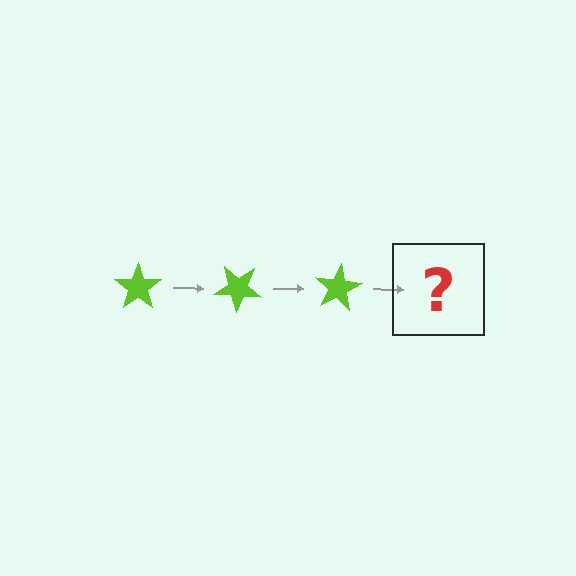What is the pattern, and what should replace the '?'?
The pattern is that the star rotates 40 degrees each step. The '?' should be a lime star rotated 120 degrees.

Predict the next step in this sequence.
The next step is a lime star rotated 120 degrees.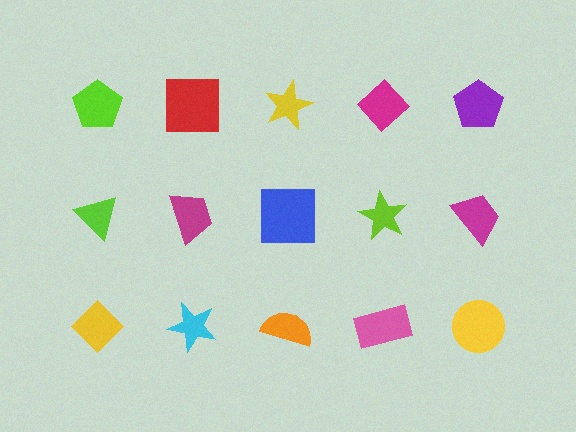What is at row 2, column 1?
A lime triangle.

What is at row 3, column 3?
An orange semicircle.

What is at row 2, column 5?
A magenta trapezoid.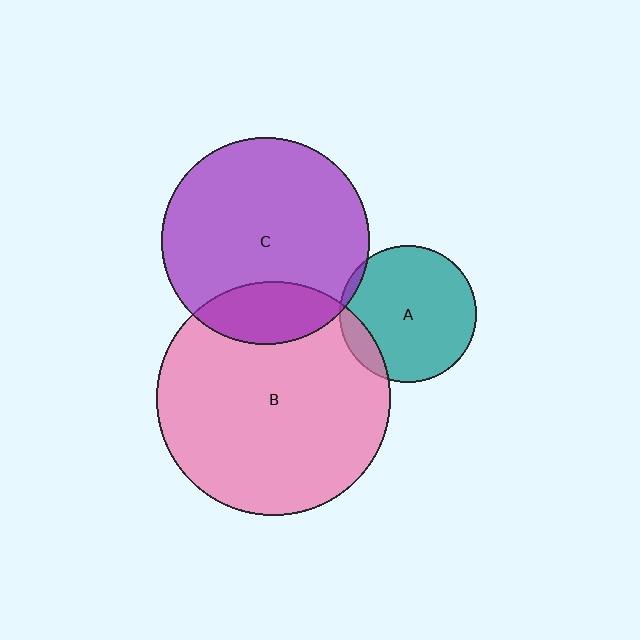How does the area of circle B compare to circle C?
Approximately 1.3 times.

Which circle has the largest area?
Circle B (pink).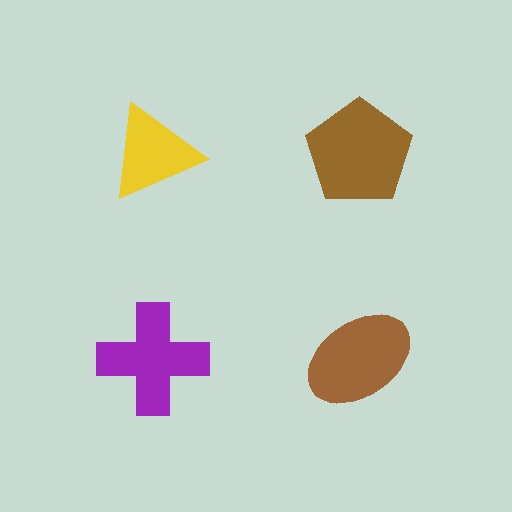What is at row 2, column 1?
A purple cross.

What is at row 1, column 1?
A yellow triangle.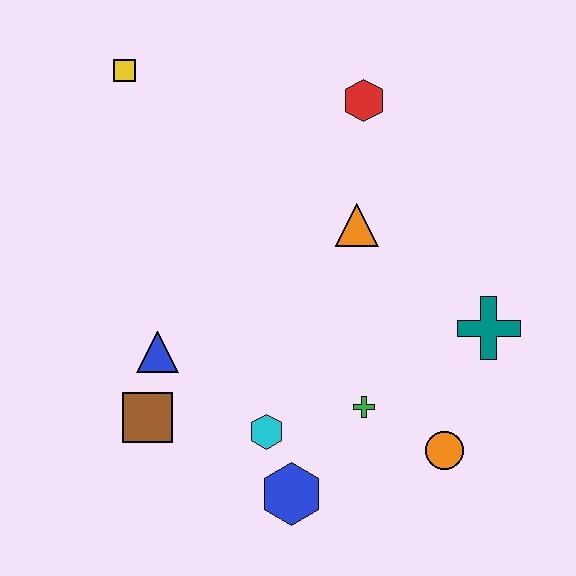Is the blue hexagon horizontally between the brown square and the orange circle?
Yes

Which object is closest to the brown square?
The blue triangle is closest to the brown square.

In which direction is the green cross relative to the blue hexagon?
The green cross is above the blue hexagon.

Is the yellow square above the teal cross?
Yes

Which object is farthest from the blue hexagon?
The yellow square is farthest from the blue hexagon.